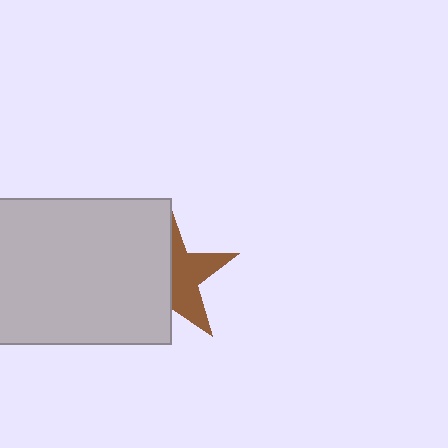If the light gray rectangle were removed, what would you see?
You would see the complete brown star.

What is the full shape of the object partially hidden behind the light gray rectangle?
The partially hidden object is a brown star.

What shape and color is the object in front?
The object in front is a light gray rectangle.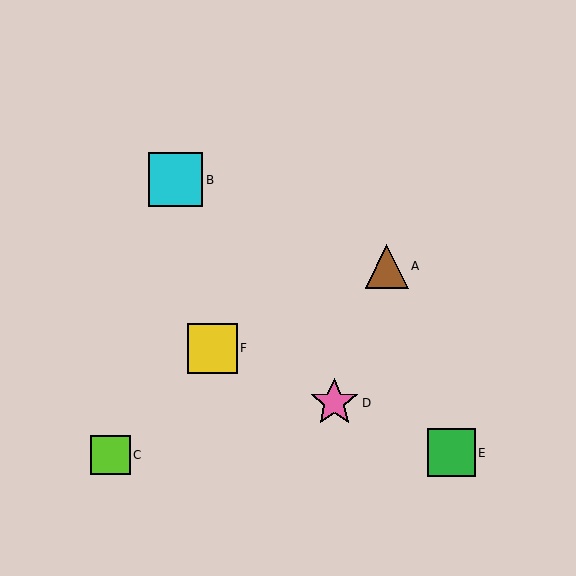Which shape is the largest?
The cyan square (labeled B) is the largest.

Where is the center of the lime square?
The center of the lime square is at (110, 455).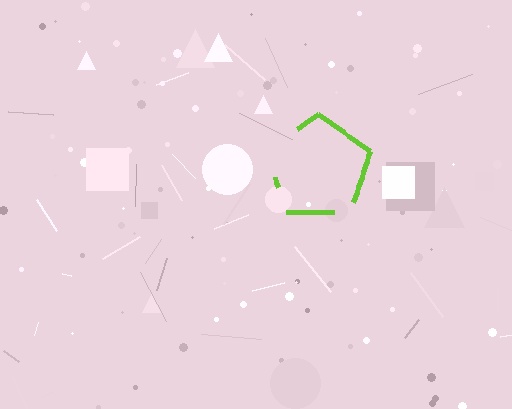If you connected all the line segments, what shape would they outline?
They would outline a pentagon.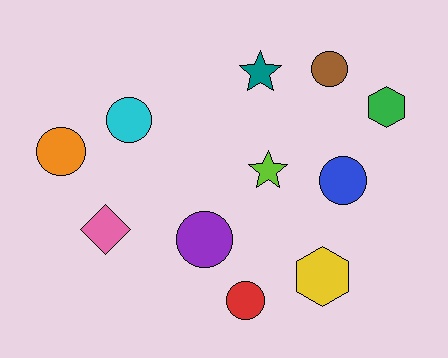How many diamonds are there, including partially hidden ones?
There is 1 diamond.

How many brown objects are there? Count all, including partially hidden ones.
There is 1 brown object.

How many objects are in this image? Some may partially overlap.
There are 11 objects.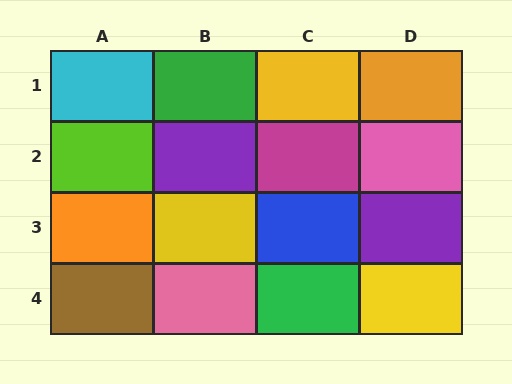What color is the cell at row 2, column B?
Purple.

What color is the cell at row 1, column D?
Orange.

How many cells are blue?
1 cell is blue.